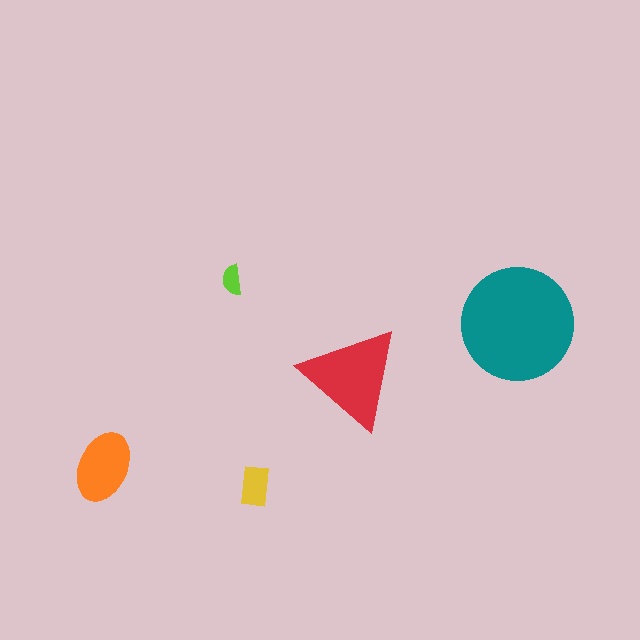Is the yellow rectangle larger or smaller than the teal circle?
Smaller.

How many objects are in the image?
There are 5 objects in the image.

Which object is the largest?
The teal circle.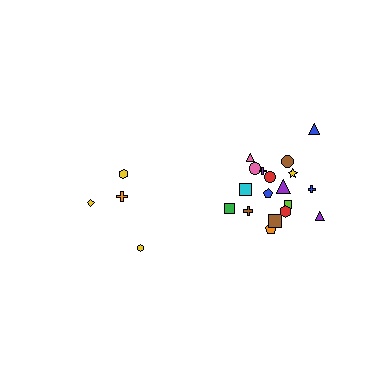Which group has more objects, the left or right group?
The right group.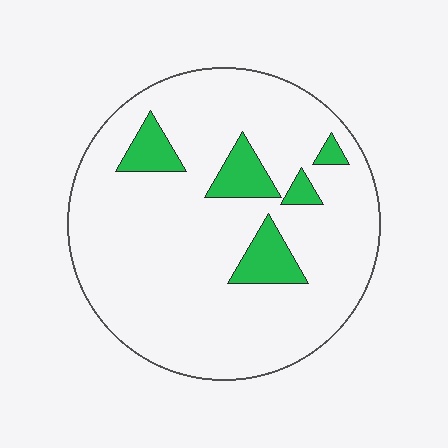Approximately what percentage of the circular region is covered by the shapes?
Approximately 10%.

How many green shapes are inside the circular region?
5.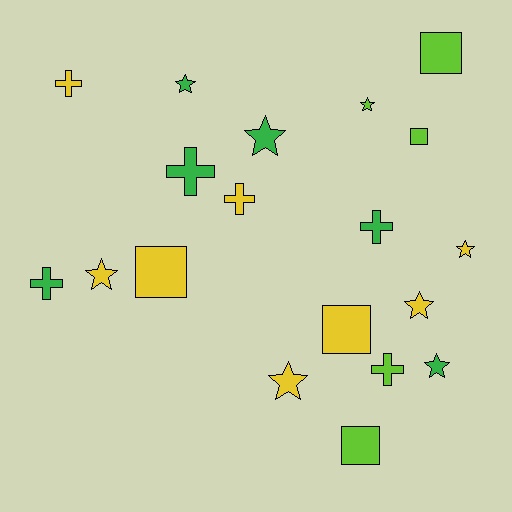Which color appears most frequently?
Yellow, with 8 objects.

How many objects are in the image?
There are 19 objects.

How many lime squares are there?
There are 3 lime squares.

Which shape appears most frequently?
Star, with 8 objects.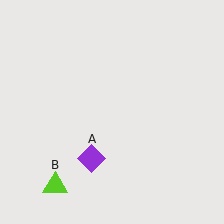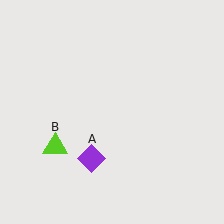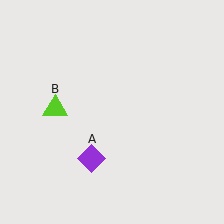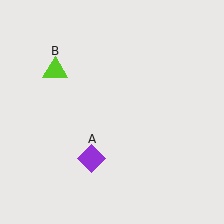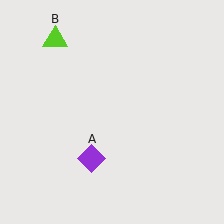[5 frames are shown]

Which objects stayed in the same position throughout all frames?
Purple diamond (object A) remained stationary.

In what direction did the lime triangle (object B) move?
The lime triangle (object B) moved up.